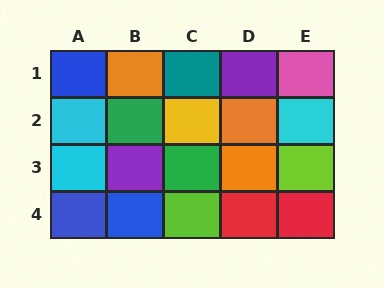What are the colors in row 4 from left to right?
Blue, blue, lime, red, red.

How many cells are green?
2 cells are green.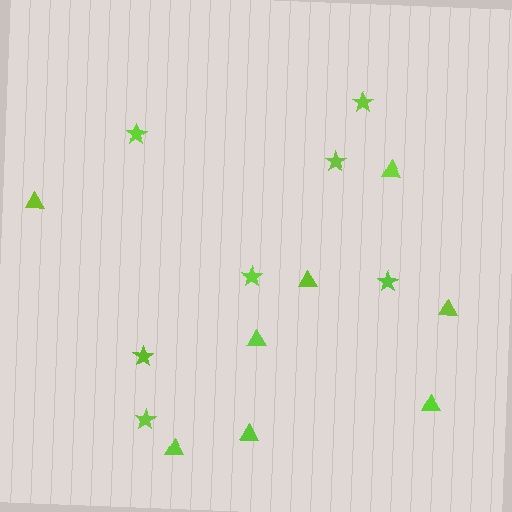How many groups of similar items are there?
There are 2 groups: one group of triangles (8) and one group of stars (7).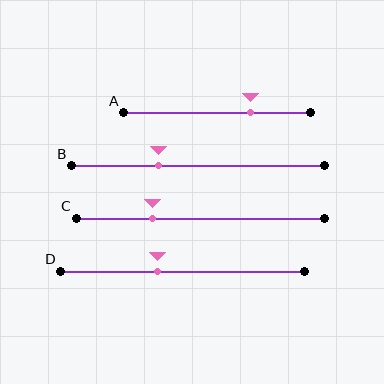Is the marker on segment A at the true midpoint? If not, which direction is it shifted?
No, the marker on segment A is shifted to the right by about 18% of the segment length.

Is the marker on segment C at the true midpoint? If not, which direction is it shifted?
No, the marker on segment C is shifted to the left by about 19% of the segment length.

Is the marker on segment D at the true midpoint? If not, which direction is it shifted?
No, the marker on segment D is shifted to the left by about 10% of the segment length.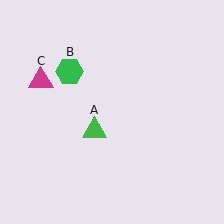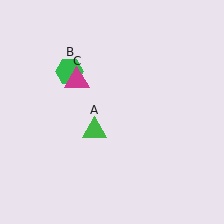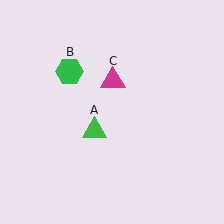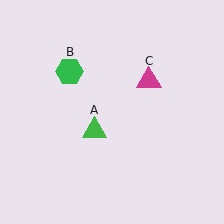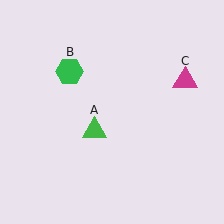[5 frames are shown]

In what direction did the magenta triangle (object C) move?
The magenta triangle (object C) moved right.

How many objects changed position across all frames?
1 object changed position: magenta triangle (object C).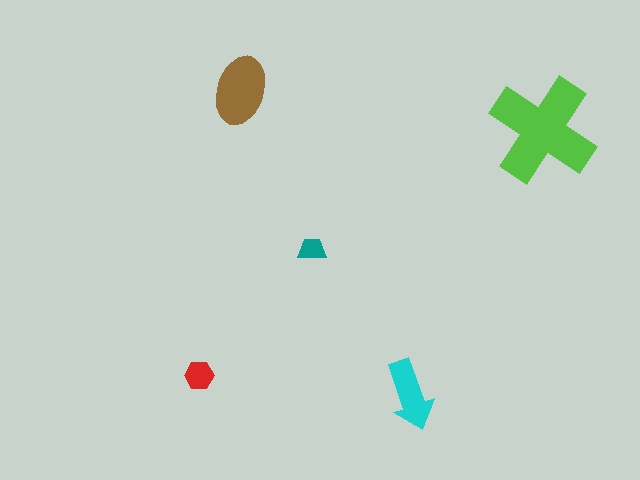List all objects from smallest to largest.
The teal trapezoid, the red hexagon, the cyan arrow, the brown ellipse, the lime cross.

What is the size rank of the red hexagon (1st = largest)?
4th.